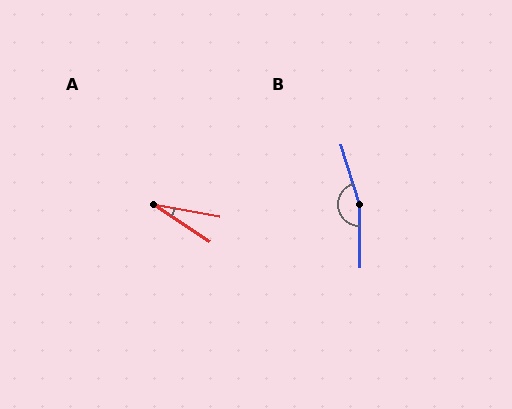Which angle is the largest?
B, at approximately 163 degrees.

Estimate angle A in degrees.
Approximately 23 degrees.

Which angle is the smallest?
A, at approximately 23 degrees.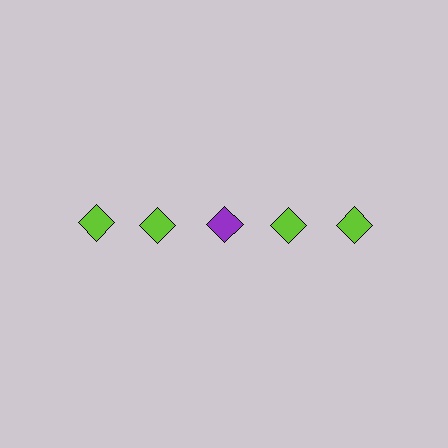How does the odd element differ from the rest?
It has a different color: purple instead of lime.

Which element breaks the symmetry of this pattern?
The purple diamond in the top row, center column breaks the symmetry. All other shapes are lime diamonds.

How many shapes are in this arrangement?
There are 5 shapes arranged in a grid pattern.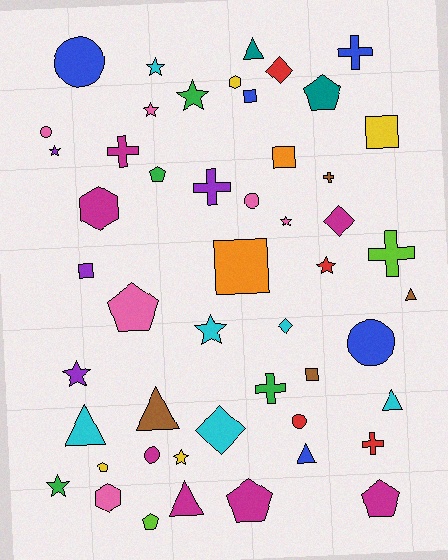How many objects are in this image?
There are 50 objects.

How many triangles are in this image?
There are 7 triangles.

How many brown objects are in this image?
There are 4 brown objects.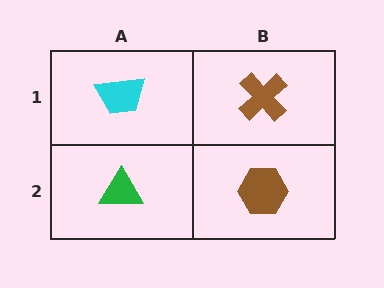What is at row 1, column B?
A brown cross.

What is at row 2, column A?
A green triangle.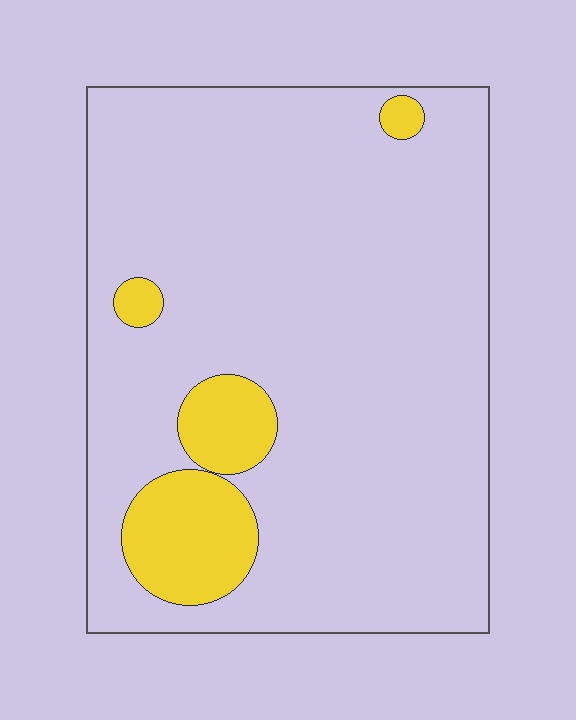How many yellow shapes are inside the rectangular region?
4.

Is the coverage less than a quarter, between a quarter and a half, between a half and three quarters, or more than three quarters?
Less than a quarter.